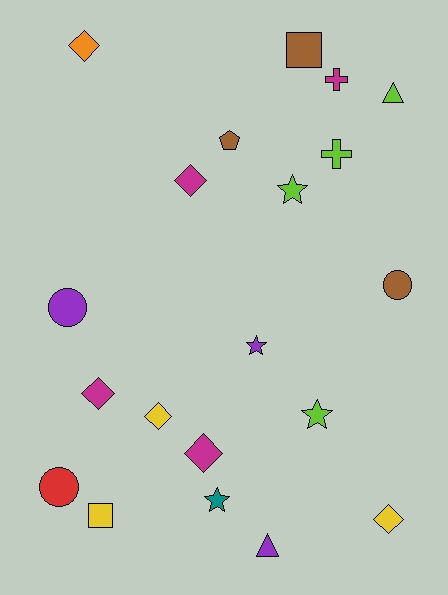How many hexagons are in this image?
There are no hexagons.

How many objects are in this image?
There are 20 objects.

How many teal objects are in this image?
There is 1 teal object.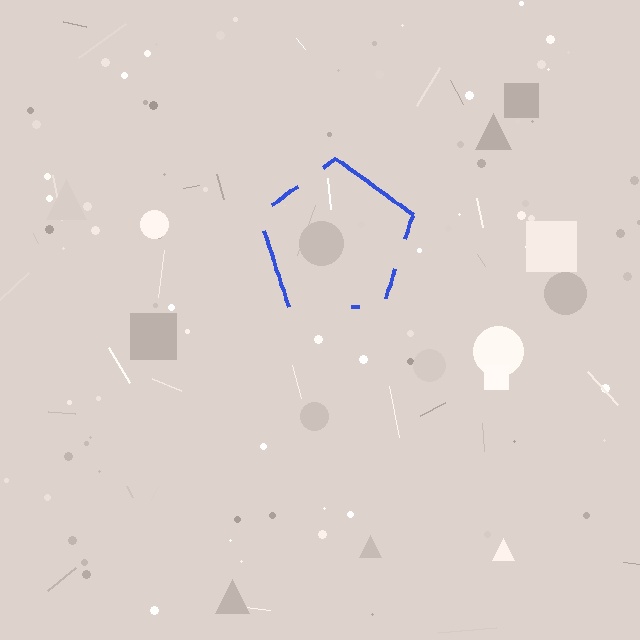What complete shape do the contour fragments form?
The contour fragments form a pentagon.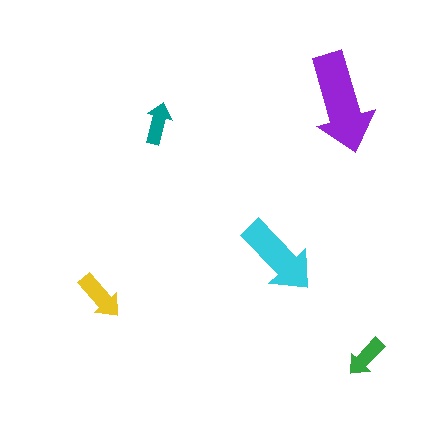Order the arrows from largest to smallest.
the purple one, the cyan one, the yellow one, the green one, the teal one.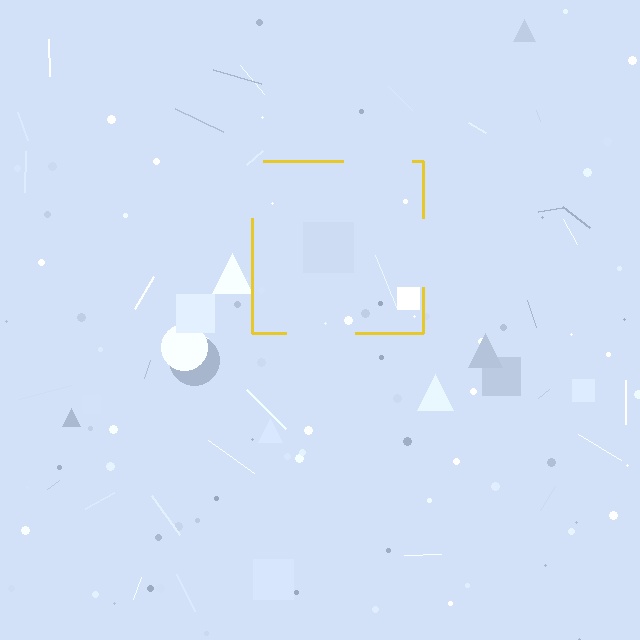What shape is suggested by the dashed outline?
The dashed outline suggests a square.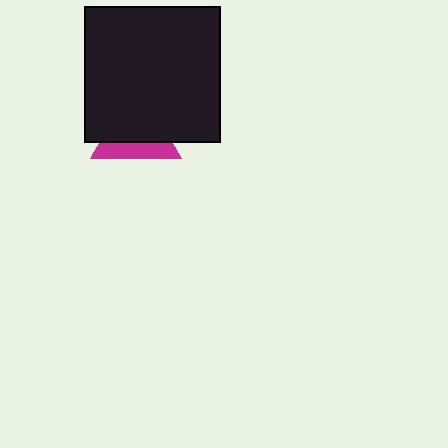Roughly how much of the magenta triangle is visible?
A small part of it is visible (roughly 36%).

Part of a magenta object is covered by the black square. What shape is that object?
It is a triangle.